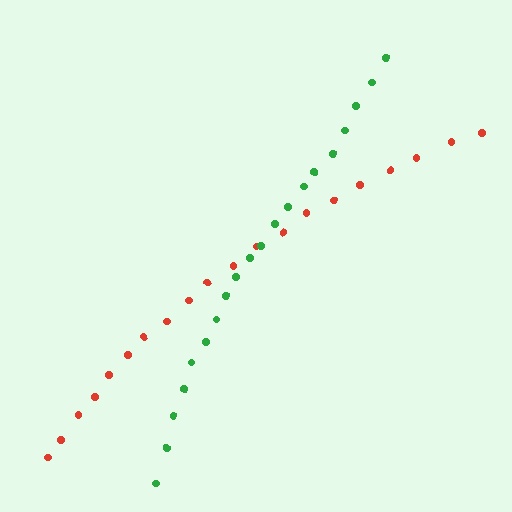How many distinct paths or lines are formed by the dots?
There are 2 distinct paths.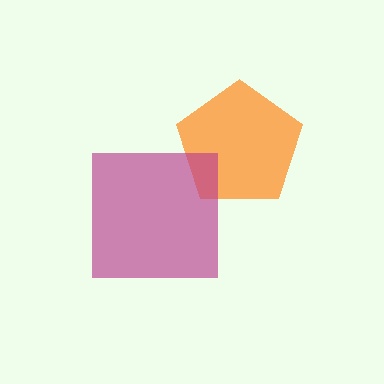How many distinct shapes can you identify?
There are 2 distinct shapes: an orange pentagon, a magenta square.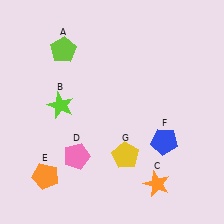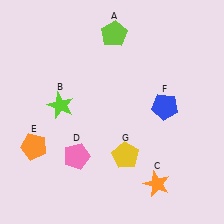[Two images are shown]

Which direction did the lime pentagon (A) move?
The lime pentagon (A) moved right.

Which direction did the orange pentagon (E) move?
The orange pentagon (E) moved up.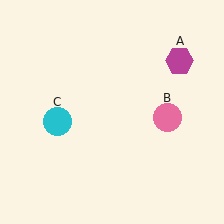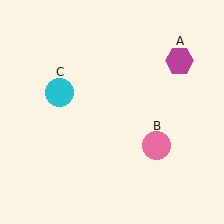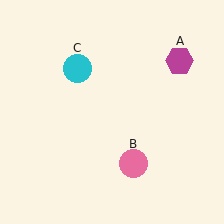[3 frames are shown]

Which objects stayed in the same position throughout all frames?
Magenta hexagon (object A) remained stationary.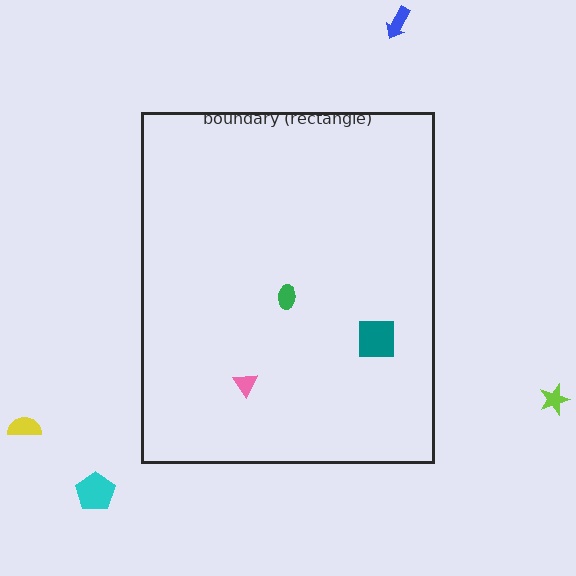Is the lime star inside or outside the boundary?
Outside.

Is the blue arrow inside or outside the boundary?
Outside.